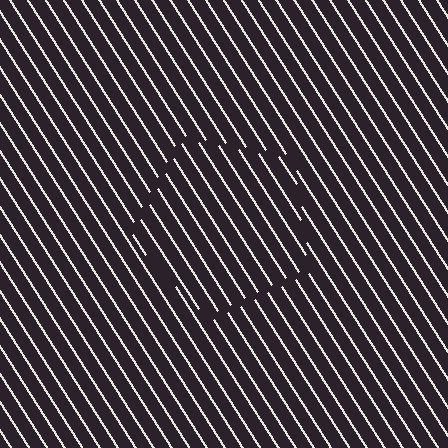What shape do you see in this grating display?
An illusory pentagon. The interior of the shape contains the same grating, shifted by half a period — the contour is defined by the phase discontinuity where line-ends from the inner and outer gratings abut.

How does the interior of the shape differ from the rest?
The interior of the shape contains the same grating, shifted by half a period — the contour is defined by the phase discontinuity where line-ends from the inner and outer gratings abut.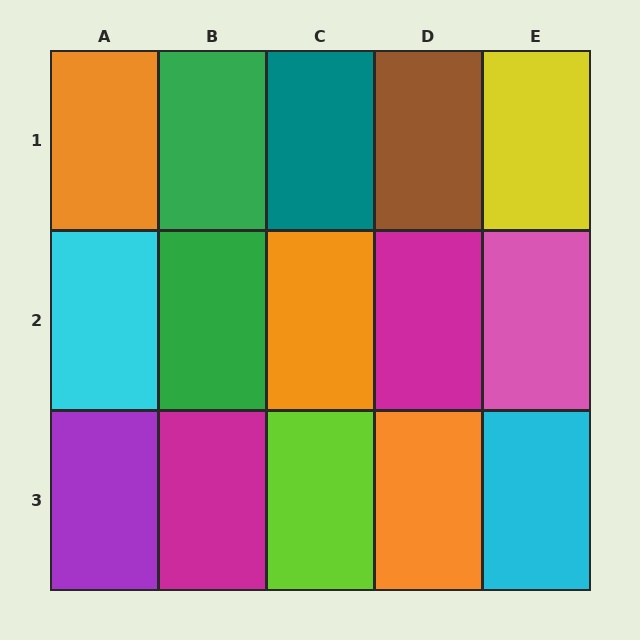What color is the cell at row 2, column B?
Green.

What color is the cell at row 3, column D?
Orange.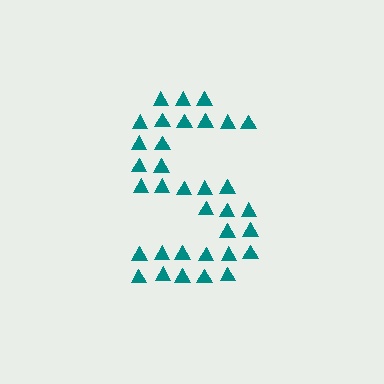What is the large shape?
The large shape is the letter S.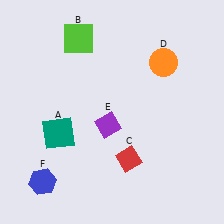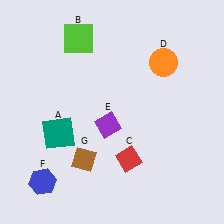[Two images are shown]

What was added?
A brown diamond (G) was added in Image 2.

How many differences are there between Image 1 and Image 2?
There is 1 difference between the two images.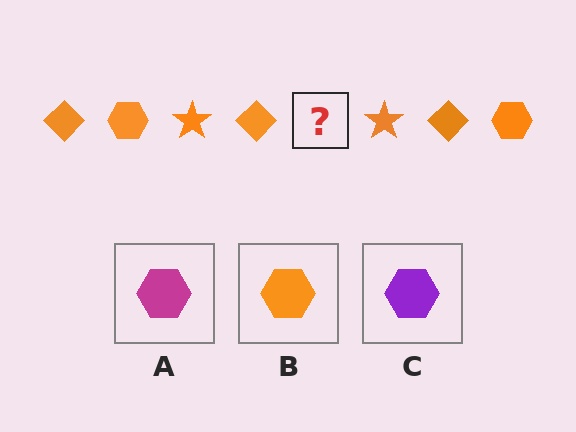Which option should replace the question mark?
Option B.